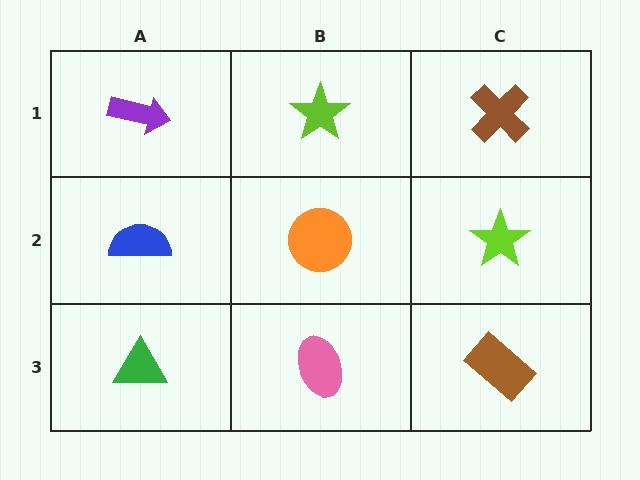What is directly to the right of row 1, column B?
A brown cross.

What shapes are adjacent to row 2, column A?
A purple arrow (row 1, column A), a green triangle (row 3, column A), an orange circle (row 2, column B).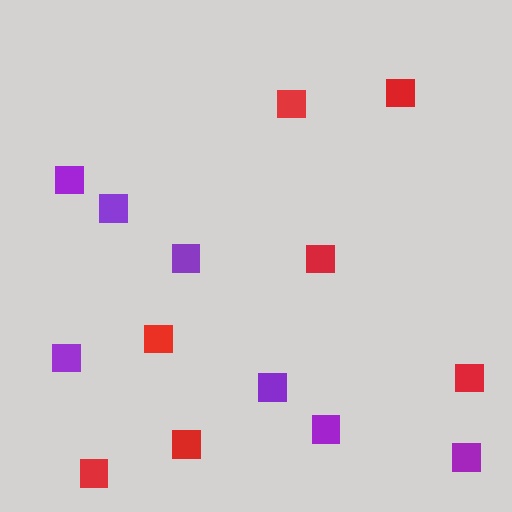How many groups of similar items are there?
There are 2 groups: one group of red squares (7) and one group of purple squares (7).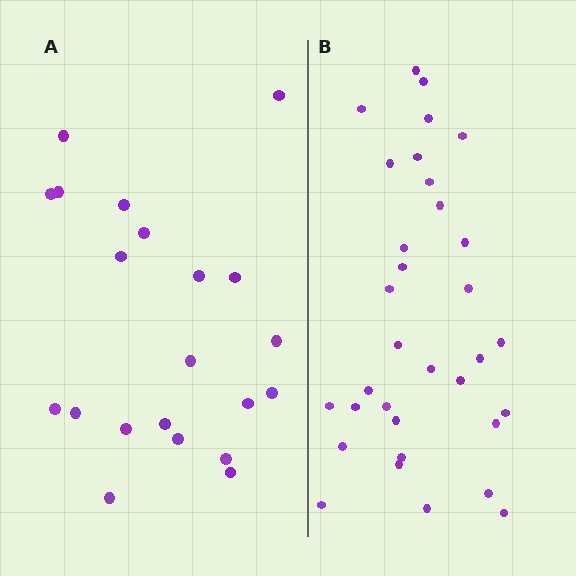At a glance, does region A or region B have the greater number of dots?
Region B (the right region) has more dots.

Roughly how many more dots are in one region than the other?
Region B has roughly 12 or so more dots than region A.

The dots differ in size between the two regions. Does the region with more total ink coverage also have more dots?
No. Region A has more total ink coverage because its dots are larger, but region B actually contains more individual dots. Total area can be misleading — the number of items is what matters here.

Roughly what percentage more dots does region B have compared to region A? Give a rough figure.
About 55% more.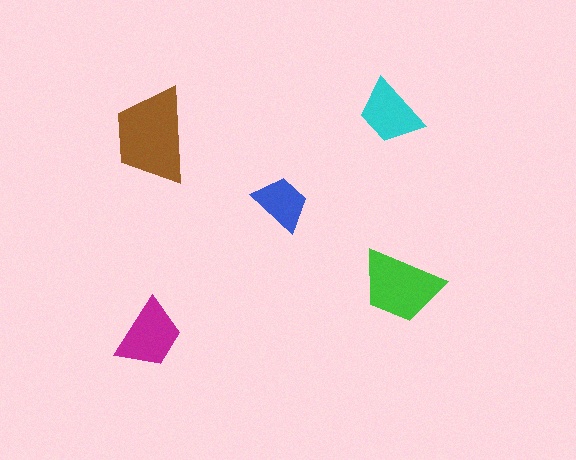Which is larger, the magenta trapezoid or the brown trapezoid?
The brown one.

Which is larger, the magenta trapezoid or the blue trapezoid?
The magenta one.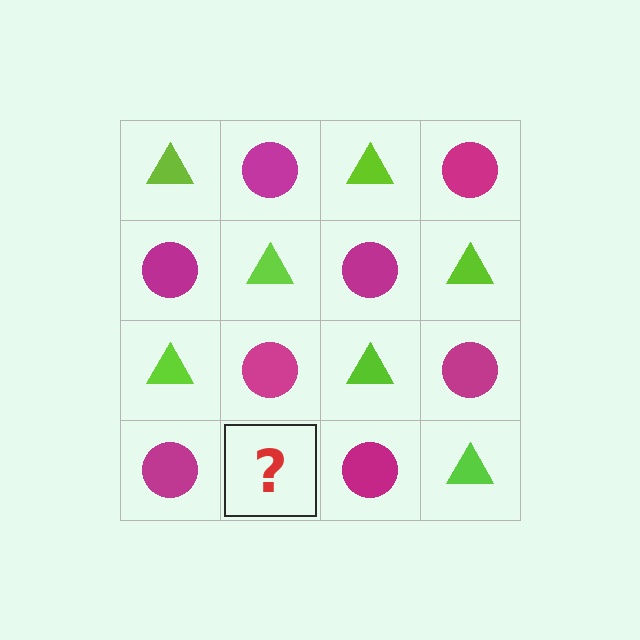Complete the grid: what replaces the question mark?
The question mark should be replaced with a lime triangle.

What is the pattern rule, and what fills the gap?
The rule is that it alternates lime triangle and magenta circle in a checkerboard pattern. The gap should be filled with a lime triangle.